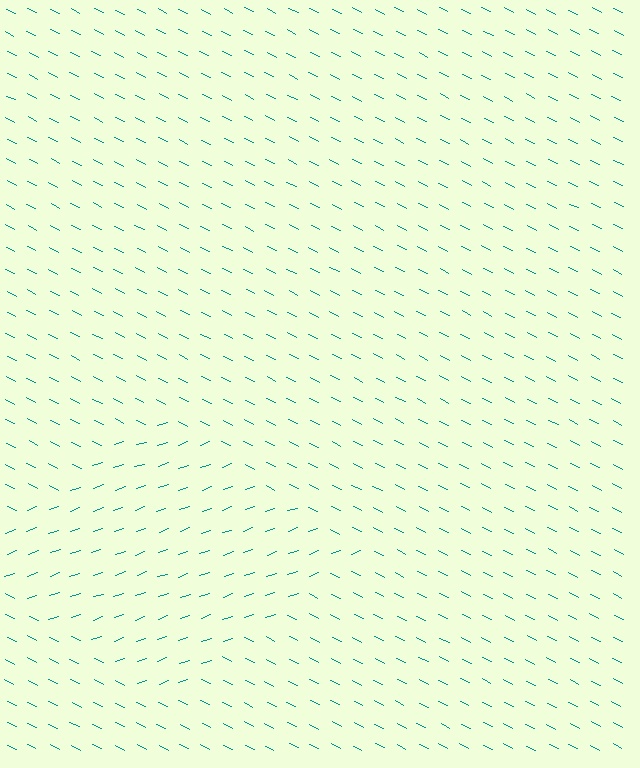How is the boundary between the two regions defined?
The boundary is defined purely by a change in line orientation (approximately 45 degrees difference). All lines are the same color and thickness.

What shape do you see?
I see a diamond.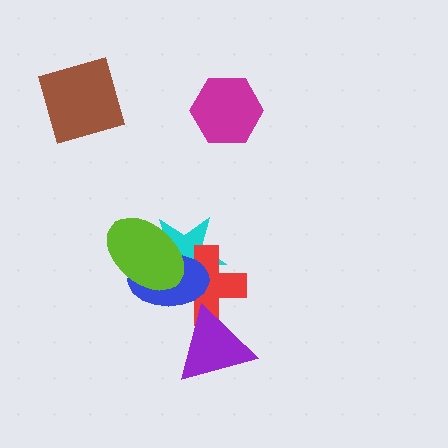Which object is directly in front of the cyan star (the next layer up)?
The red cross is directly in front of the cyan star.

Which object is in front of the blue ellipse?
The lime ellipse is in front of the blue ellipse.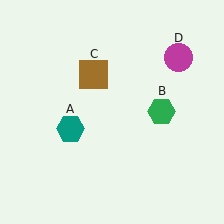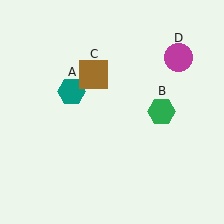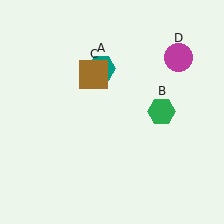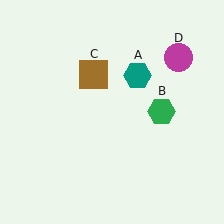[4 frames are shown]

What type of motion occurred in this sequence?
The teal hexagon (object A) rotated clockwise around the center of the scene.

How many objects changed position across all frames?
1 object changed position: teal hexagon (object A).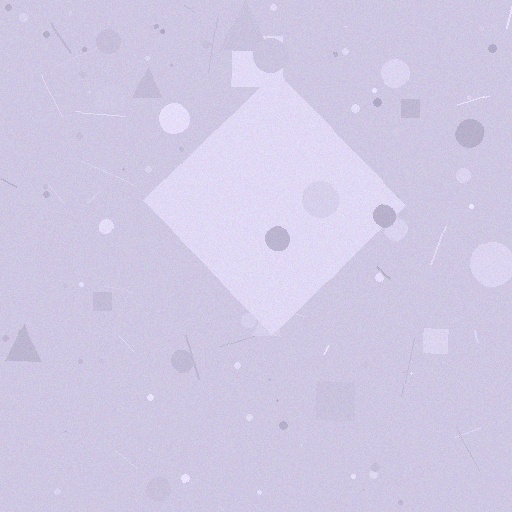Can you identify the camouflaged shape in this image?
The camouflaged shape is a diamond.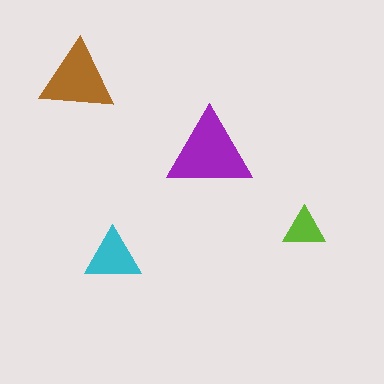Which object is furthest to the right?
The lime triangle is rightmost.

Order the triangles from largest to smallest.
the purple one, the brown one, the cyan one, the lime one.